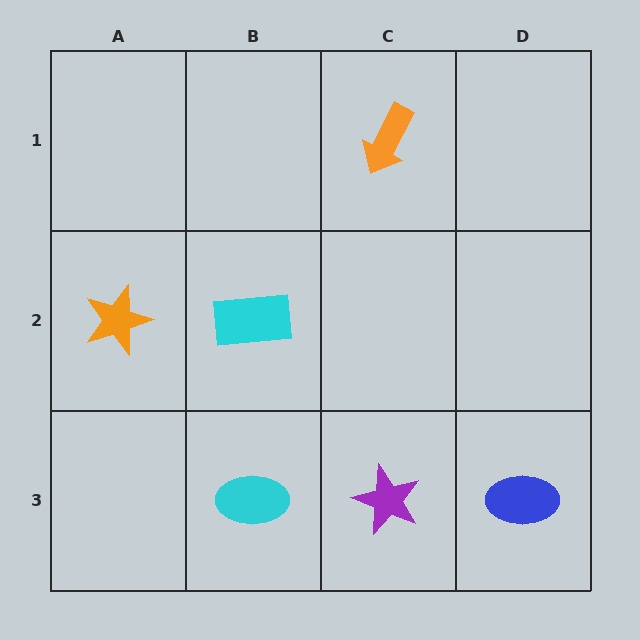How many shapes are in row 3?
3 shapes.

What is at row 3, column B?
A cyan ellipse.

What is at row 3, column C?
A purple star.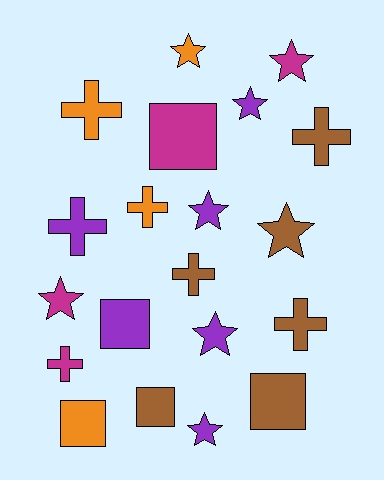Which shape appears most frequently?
Star, with 8 objects.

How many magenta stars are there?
There are 2 magenta stars.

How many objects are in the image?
There are 20 objects.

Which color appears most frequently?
Purple, with 6 objects.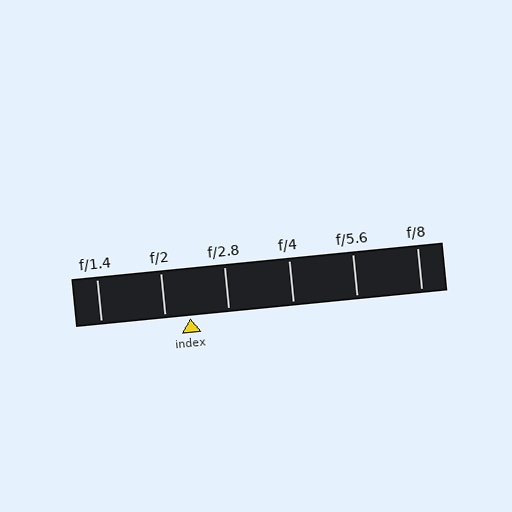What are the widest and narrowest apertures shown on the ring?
The widest aperture shown is f/1.4 and the narrowest is f/8.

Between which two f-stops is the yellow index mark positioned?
The index mark is between f/2 and f/2.8.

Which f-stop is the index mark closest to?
The index mark is closest to f/2.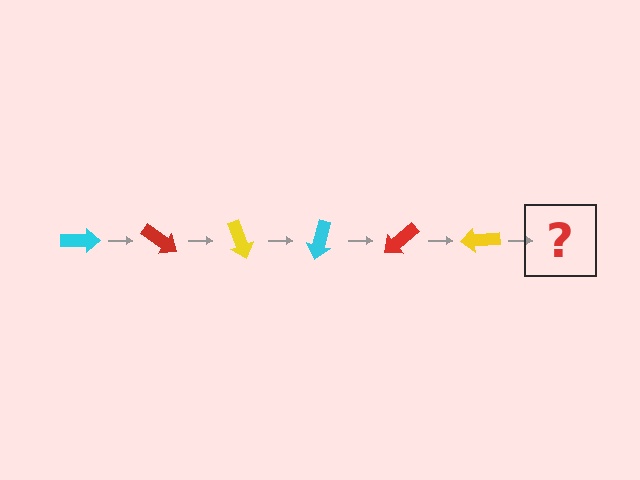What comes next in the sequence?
The next element should be a cyan arrow, rotated 210 degrees from the start.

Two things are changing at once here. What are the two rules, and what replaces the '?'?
The two rules are that it rotates 35 degrees each step and the color cycles through cyan, red, and yellow. The '?' should be a cyan arrow, rotated 210 degrees from the start.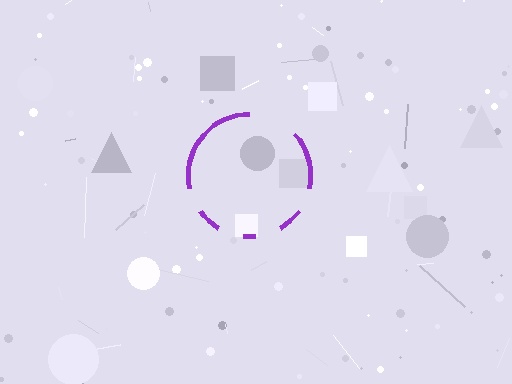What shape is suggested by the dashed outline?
The dashed outline suggests a circle.